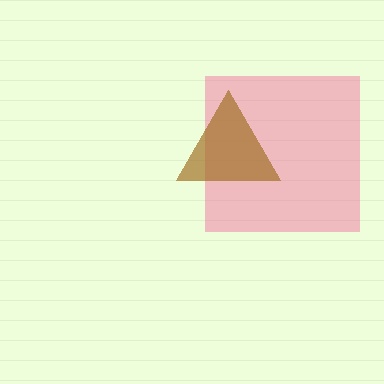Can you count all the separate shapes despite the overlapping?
Yes, there are 2 separate shapes.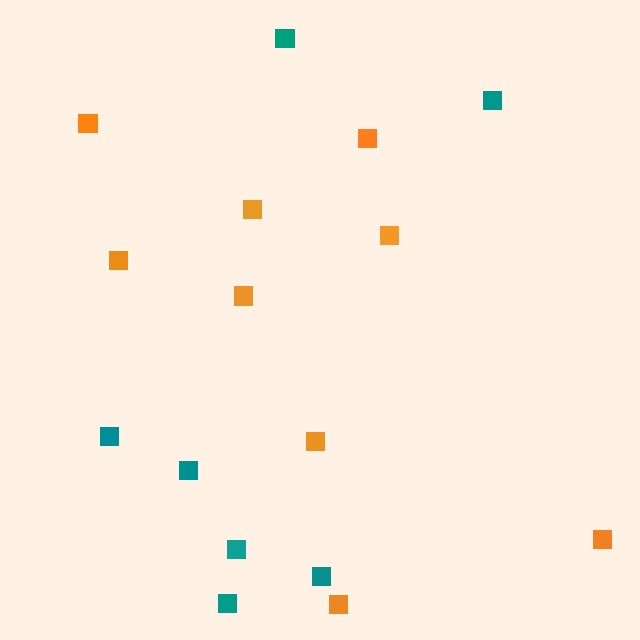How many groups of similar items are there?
There are 2 groups: one group of teal squares (7) and one group of orange squares (9).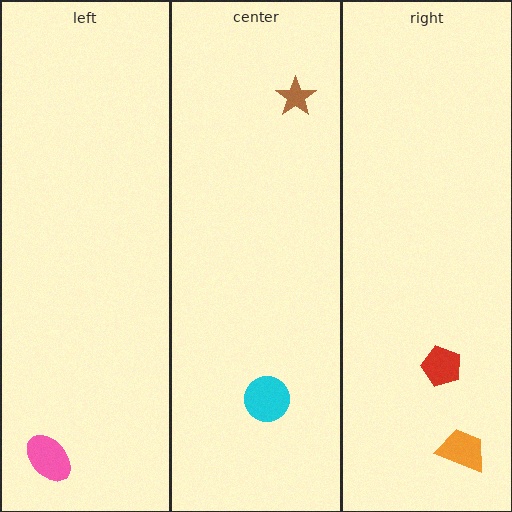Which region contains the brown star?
The center region.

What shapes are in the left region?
The pink ellipse.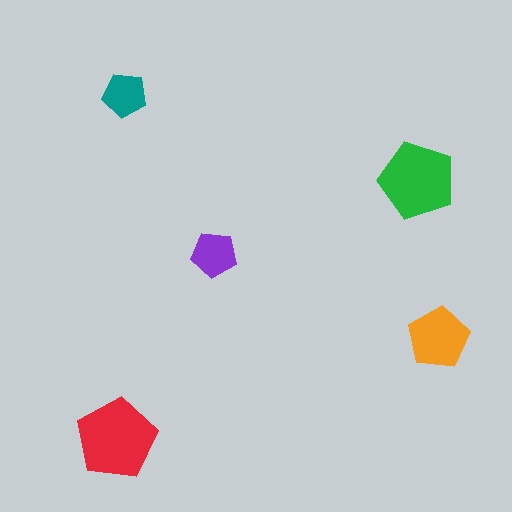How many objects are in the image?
There are 5 objects in the image.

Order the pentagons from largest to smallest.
the red one, the green one, the orange one, the purple one, the teal one.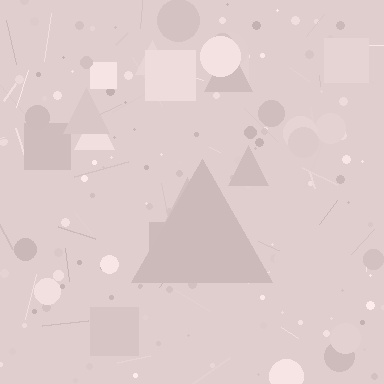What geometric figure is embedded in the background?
A triangle is embedded in the background.